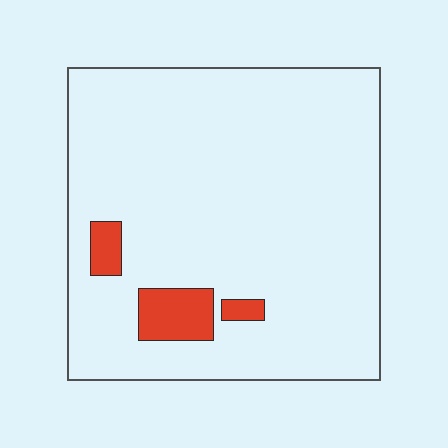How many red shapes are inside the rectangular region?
3.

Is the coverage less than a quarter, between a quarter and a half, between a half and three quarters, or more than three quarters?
Less than a quarter.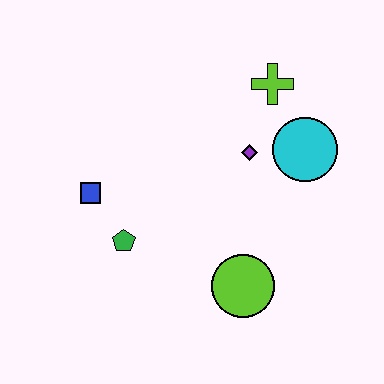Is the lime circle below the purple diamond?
Yes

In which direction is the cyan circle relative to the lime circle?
The cyan circle is above the lime circle.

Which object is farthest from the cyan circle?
The blue square is farthest from the cyan circle.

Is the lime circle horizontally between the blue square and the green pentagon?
No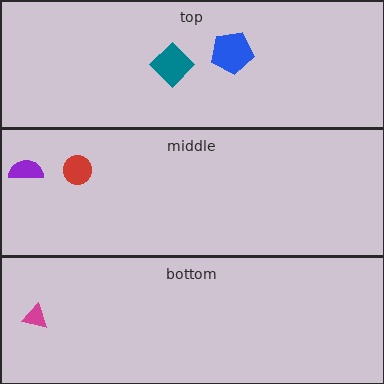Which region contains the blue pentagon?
The top region.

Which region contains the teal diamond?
The top region.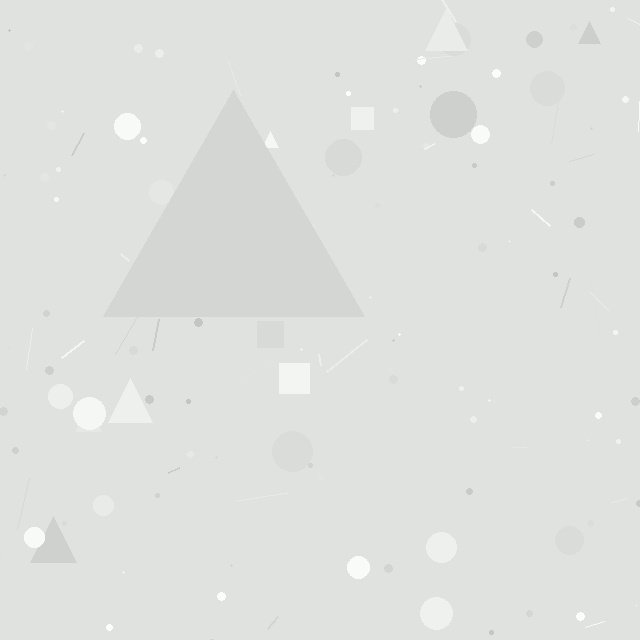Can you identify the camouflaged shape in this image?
The camouflaged shape is a triangle.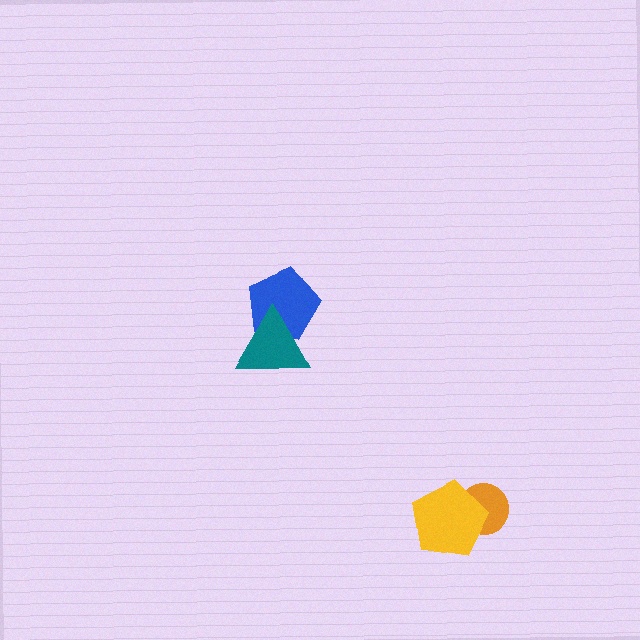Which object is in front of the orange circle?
The yellow pentagon is in front of the orange circle.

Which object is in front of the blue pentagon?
The teal triangle is in front of the blue pentagon.